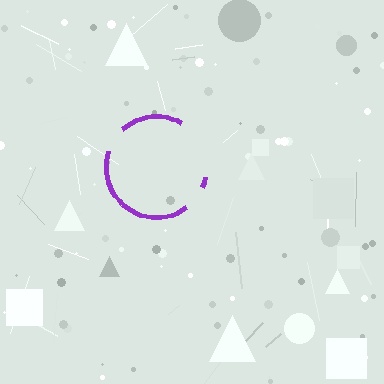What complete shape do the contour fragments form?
The contour fragments form a circle.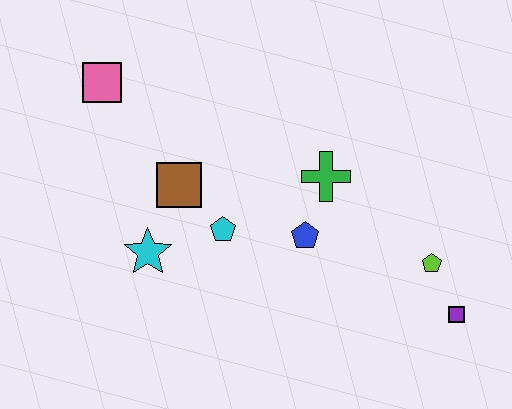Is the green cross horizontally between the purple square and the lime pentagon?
No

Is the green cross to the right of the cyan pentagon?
Yes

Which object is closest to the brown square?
The cyan pentagon is closest to the brown square.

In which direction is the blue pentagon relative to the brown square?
The blue pentagon is to the right of the brown square.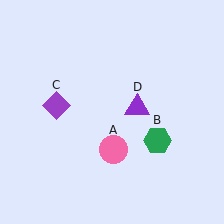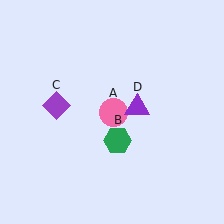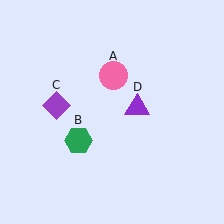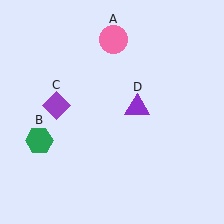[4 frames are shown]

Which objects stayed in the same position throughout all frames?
Purple diamond (object C) and purple triangle (object D) remained stationary.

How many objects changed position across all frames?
2 objects changed position: pink circle (object A), green hexagon (object B).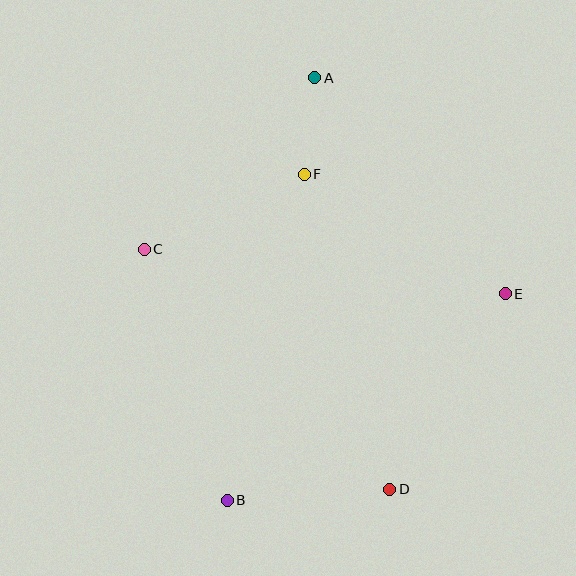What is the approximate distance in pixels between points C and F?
The distance between C and F is approximately 177 pixels.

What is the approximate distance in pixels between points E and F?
The distance between E and F is approximately 234 pixels.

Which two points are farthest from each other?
Points A and B are farthest from each other.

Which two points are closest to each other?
Points A and F are closest to each other.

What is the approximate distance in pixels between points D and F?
The distance between D and F is approximately 326 pixels.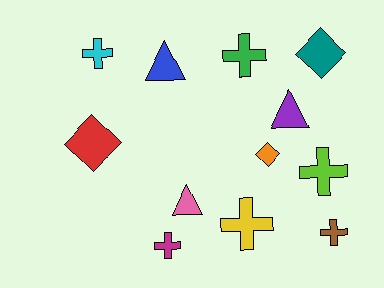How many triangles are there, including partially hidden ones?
There are 3 triangles.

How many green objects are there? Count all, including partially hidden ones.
There is 1 green object.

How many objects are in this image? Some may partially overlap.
There are 12 objects.